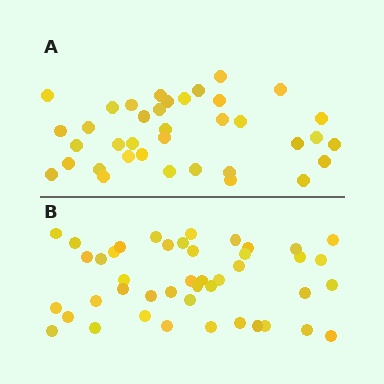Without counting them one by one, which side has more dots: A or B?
Region B (the bottom region) has more dots.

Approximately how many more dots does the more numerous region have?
Region B has roughly 8 or so more dots than region A.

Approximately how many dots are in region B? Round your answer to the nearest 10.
About 40 dots. (The exact count is 44, which rounds to 40.)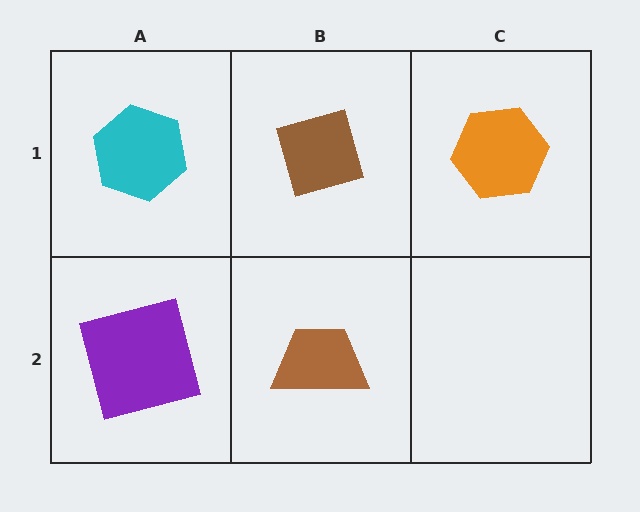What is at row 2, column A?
A purple square.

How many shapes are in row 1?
3 shapes.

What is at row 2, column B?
A brown trapezoid.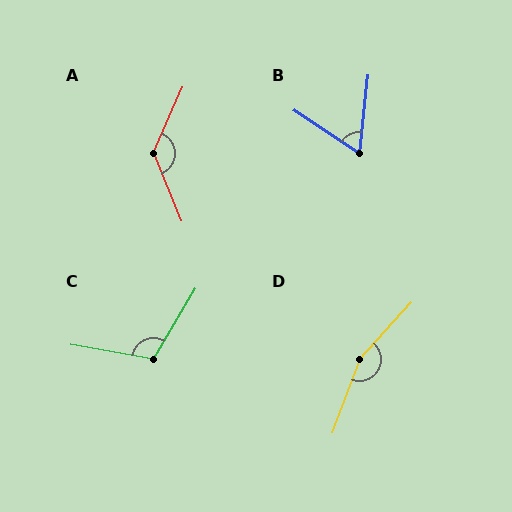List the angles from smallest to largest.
B (63°), C (110°), A (134°), D (158°).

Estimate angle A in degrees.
Approximately 134 degrees.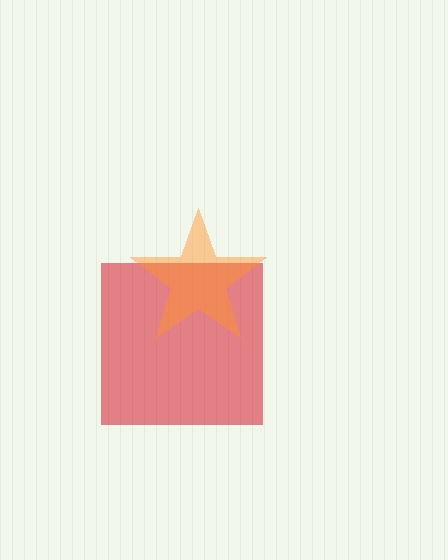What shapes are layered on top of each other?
The layered shapes are: a red square, an orange star.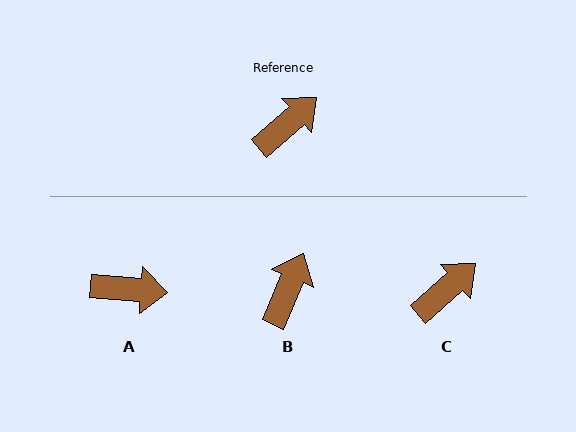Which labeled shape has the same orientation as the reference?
C.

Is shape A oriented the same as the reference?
No, it is off by about 46 degrees.